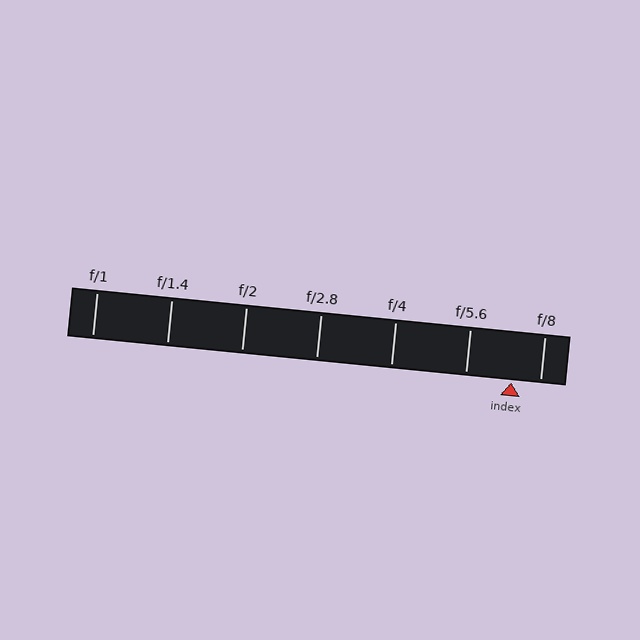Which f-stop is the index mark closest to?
The index mark is closest to f/8.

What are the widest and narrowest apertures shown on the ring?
The widest aperture shown is f/1 and the narrowest is f/8.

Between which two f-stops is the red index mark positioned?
The index mark is between f/5.6 and f/8.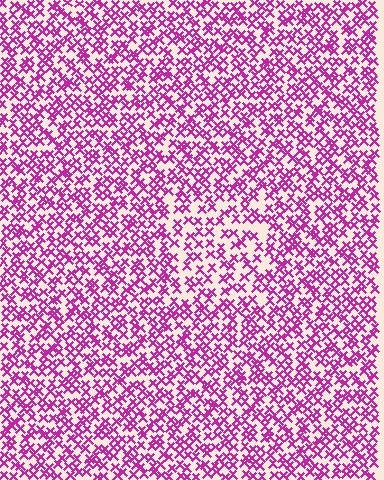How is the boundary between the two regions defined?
The boundary is defined by a change in element density (approximately 1.5x ratio). All elements are the same color, size, and shape.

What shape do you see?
I see a rectangle.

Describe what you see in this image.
The image contains small magenta elements arranged at two different densities. A rectangle-shaped region is visible where the elements are less densely packed than the surrounding area.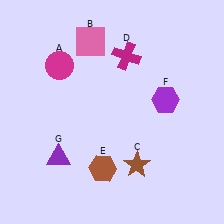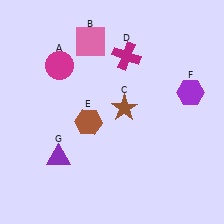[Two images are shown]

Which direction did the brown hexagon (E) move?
The brown hexagon (E) moved up.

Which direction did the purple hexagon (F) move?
The purple hexagon (F) moved right.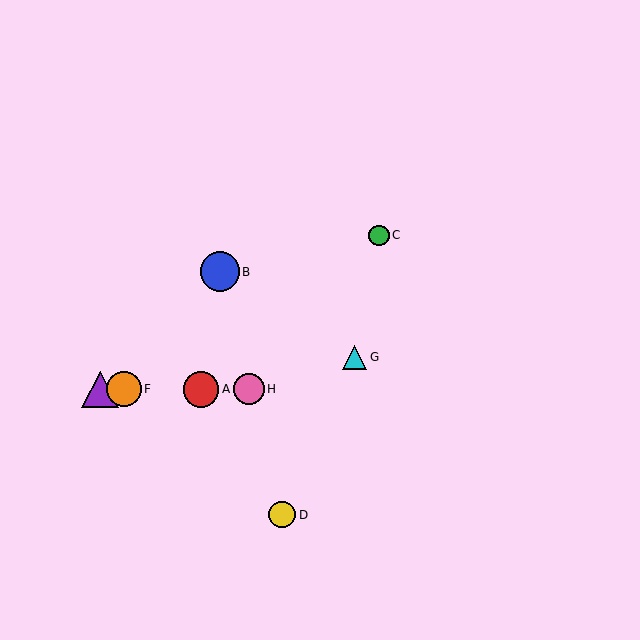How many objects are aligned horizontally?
4 objects (A, E, F, H) are aligned horizontally.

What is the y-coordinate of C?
Object C is at y≈235.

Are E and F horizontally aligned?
Yes, both are at y≈389.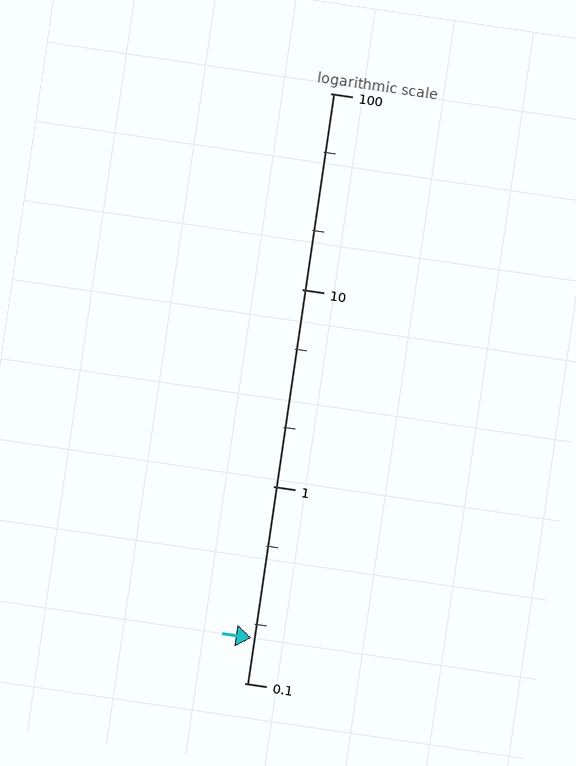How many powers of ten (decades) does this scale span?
The scale spans 3 decades, from 0.1 to 100.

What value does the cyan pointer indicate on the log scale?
The pointer indicates approximately 0.17.